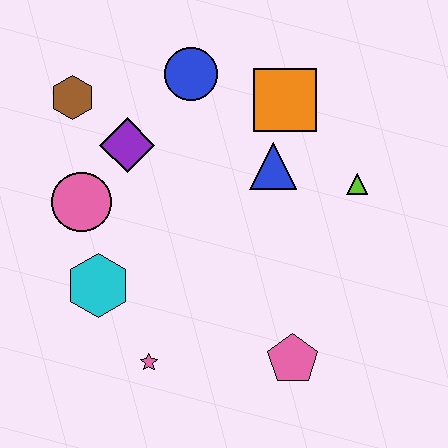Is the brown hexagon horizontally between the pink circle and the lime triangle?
No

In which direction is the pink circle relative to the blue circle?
The pink circle is below the blue circle.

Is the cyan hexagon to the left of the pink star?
Yes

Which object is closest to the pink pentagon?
The pink star is closest to the pink pentagon.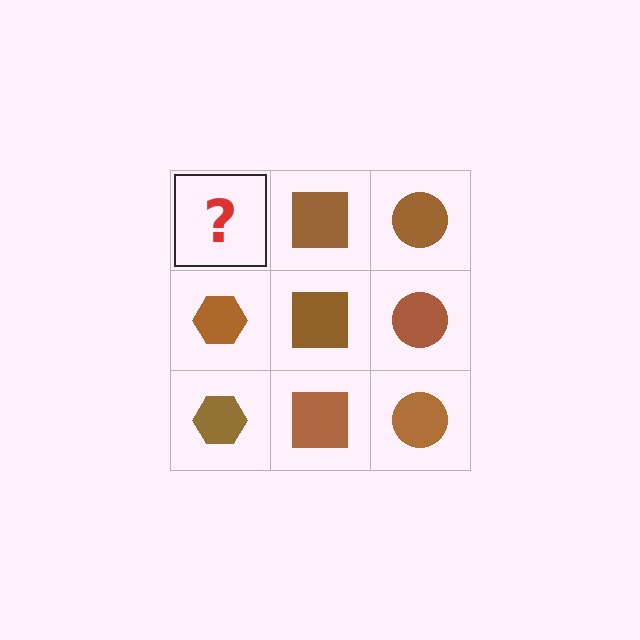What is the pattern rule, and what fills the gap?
The rule is that each column has a consistent shape. The gap should be filled with a brown hexagon.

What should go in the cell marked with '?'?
The missing cell should contain a brown hexagon.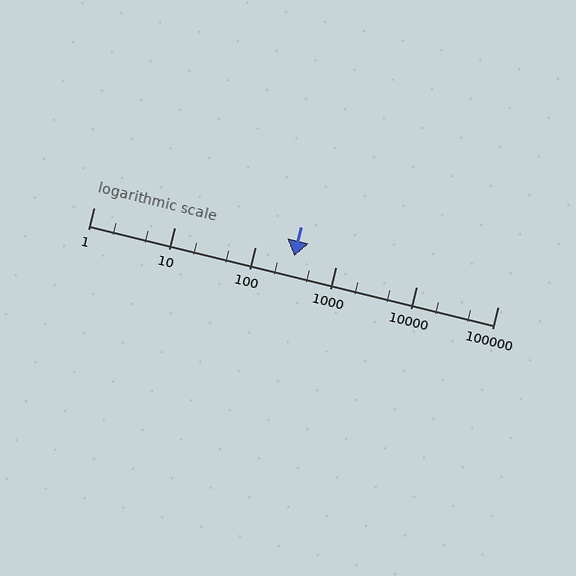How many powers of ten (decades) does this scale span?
The scale spans 5 decades, from 1 to 100000.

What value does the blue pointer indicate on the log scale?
The pointer indicates approximately 300.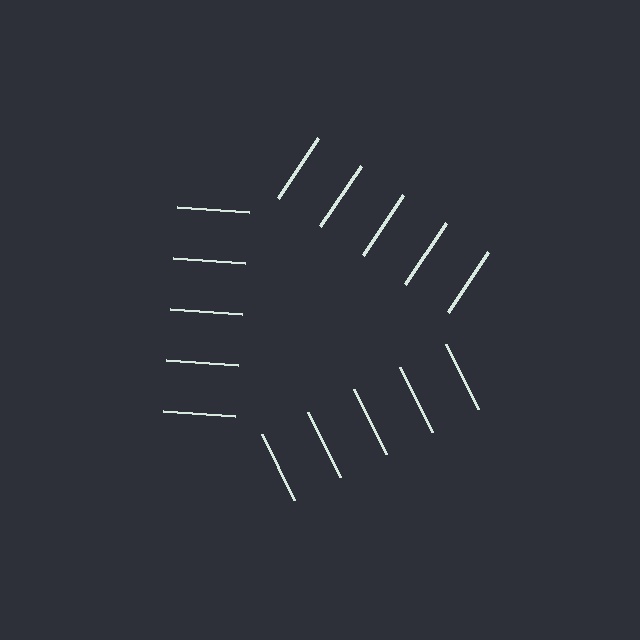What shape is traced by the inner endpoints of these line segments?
An illusory triangle — the line segments terminate on its edges but no continuous stroke is drawn.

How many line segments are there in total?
15 — 5 along each of the 3 edges.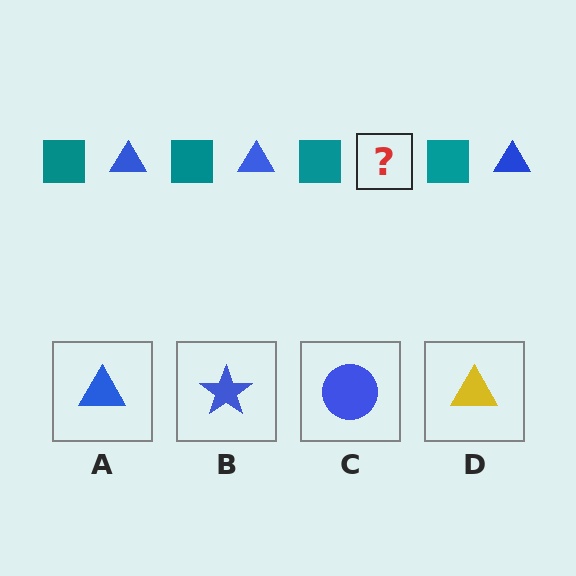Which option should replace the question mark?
Option A.